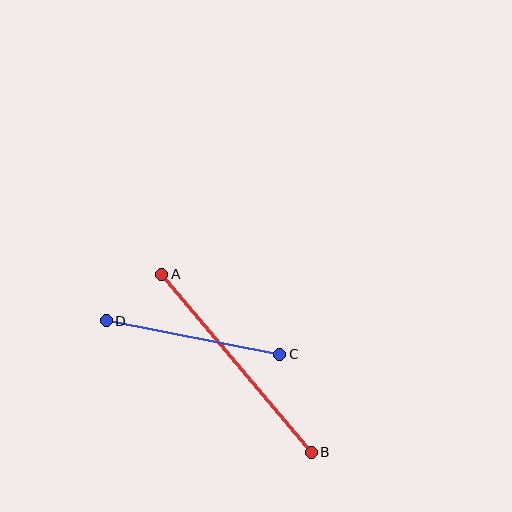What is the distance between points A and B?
The distance is approximately 233 pixels.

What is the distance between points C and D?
The distance is approximately 177 pixels.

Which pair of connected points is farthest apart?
Points A and B are farthest apart.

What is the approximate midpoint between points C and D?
The midpoint is at approximately (193, 337) pixels.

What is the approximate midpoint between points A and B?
The midpoint is at approximately (237, 363) pixels.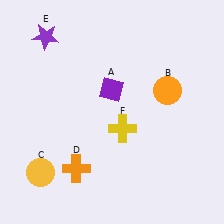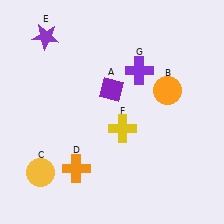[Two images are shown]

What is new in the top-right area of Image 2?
A purple cross (G) was added in the top-right area of Image 2.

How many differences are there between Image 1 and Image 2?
There is 1 difference between the two images.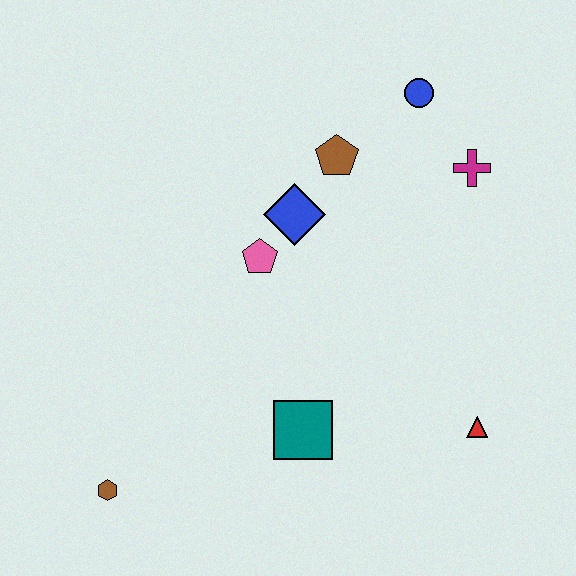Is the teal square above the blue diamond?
No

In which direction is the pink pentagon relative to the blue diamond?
The pink pentagon is below the blue diamond.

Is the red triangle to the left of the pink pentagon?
No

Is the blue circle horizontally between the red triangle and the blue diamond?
Yes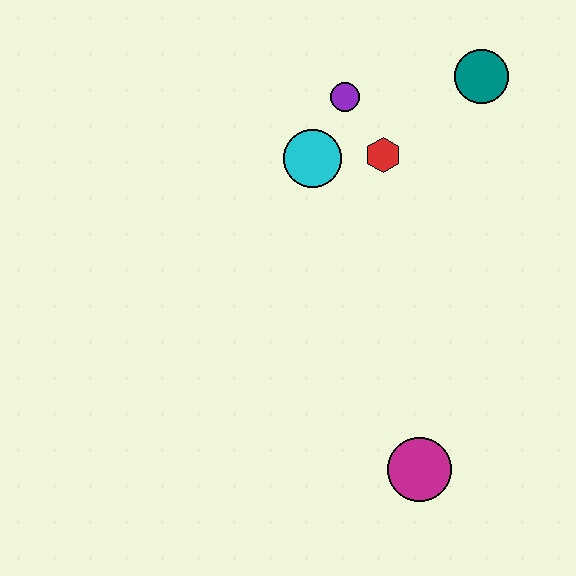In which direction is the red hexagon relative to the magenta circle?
The red hexagon is above the magenta circle.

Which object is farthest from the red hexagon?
The magenta circle is farthest from the red hexagon.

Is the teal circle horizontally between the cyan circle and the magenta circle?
No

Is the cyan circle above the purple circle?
No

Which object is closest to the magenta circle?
The red hexagon is closest to the magenta circle.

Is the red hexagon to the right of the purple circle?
Yes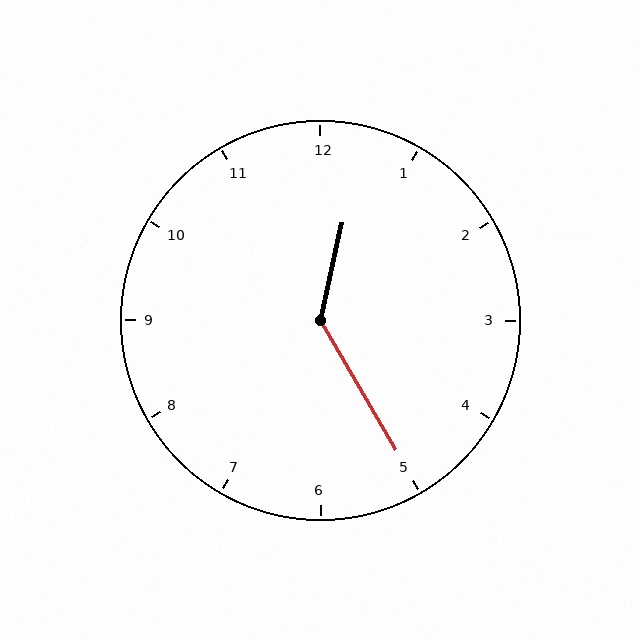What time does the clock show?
12:25.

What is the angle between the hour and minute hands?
Approximately 138 degrees.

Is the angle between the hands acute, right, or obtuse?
It is obtuse.